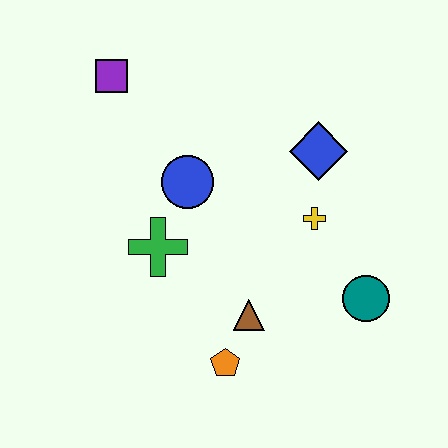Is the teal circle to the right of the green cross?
Yes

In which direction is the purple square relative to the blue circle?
The purple square is above the blue circle.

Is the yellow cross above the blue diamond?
No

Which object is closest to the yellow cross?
The blue diamond is closest to the yellow cross.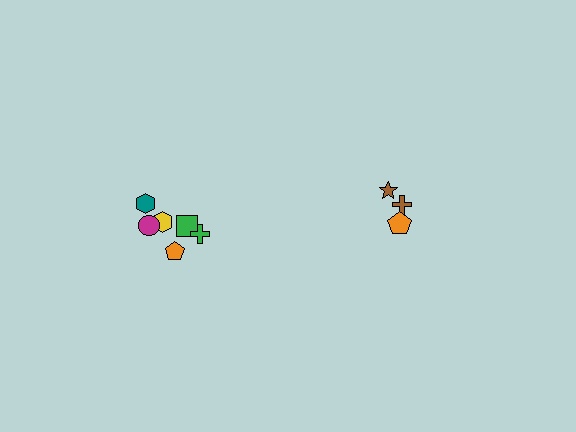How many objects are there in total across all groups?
There are 9 objects.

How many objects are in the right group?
There are 3 objects.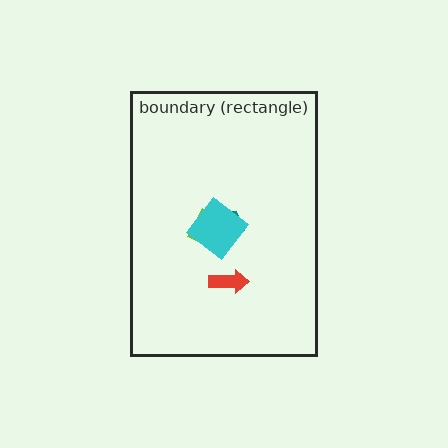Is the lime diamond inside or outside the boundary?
Inside.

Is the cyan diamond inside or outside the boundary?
Inside.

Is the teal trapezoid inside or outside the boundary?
Inside.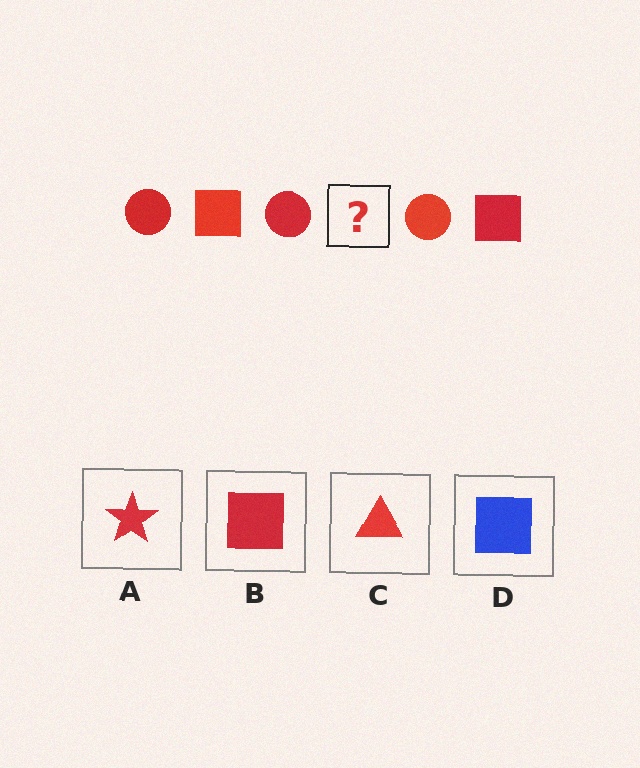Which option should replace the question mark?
Option B.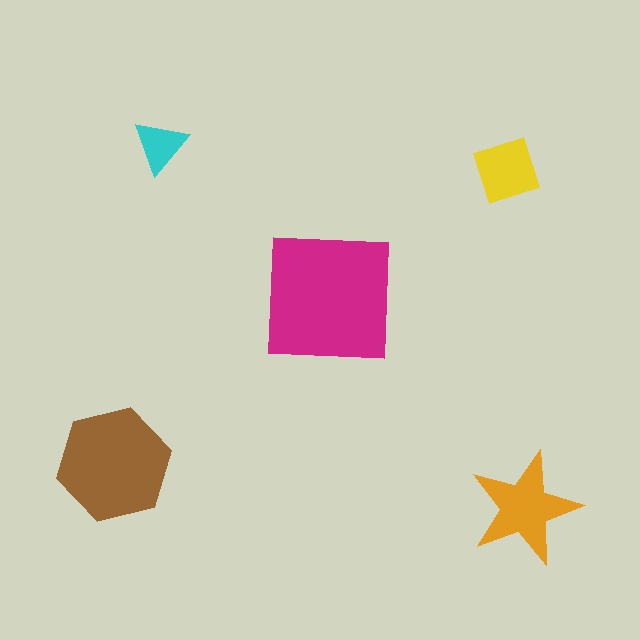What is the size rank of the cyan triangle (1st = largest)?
5th.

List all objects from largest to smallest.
The magenta square, the brown hexagon, the orange star, the yellow diamond, the cyan triangle.